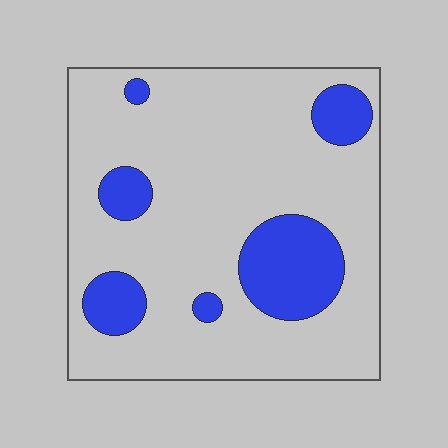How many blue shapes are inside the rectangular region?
6.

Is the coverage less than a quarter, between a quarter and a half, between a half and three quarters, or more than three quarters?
Less than a quarter.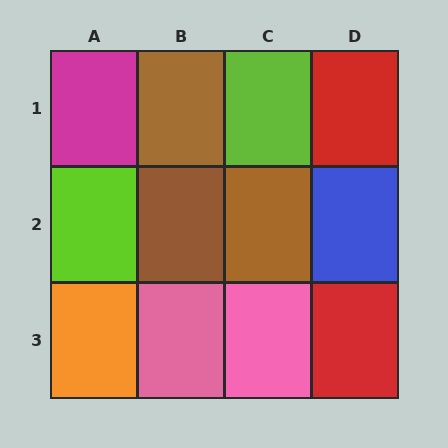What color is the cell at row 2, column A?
Lime.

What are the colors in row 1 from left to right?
Magenta, brown, lime, red.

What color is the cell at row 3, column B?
Pink.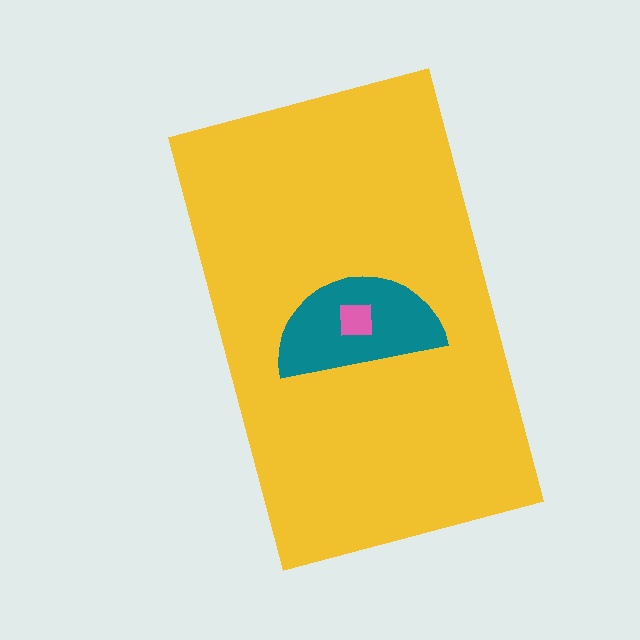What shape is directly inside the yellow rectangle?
The teal semicircle.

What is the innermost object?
The pink square.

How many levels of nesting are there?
3.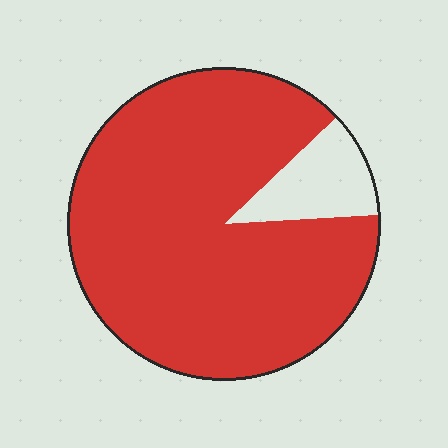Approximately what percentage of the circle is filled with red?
Approximately 90%.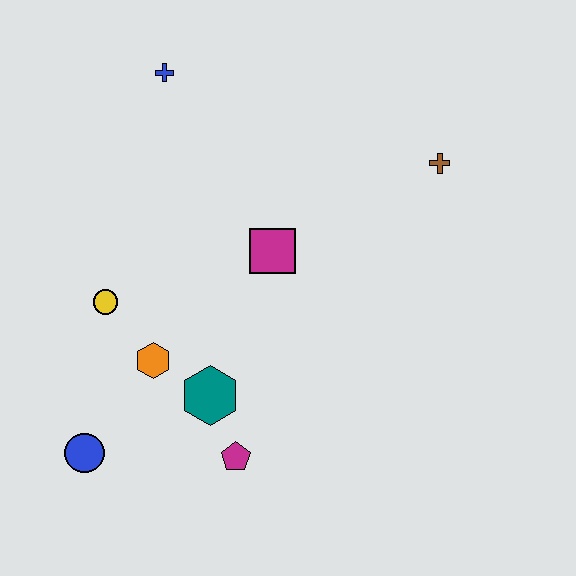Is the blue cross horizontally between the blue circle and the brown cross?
Yes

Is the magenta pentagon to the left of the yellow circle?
No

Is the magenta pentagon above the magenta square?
No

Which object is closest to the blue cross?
The magenta square is closest to the blue cross.